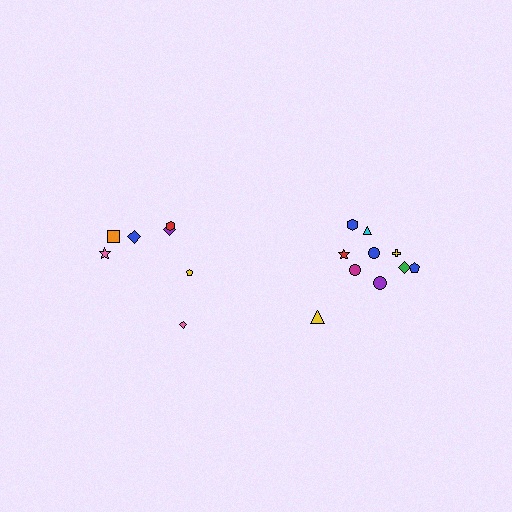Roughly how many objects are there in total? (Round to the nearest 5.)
Roughly 15 objects in total.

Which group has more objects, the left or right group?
The right group.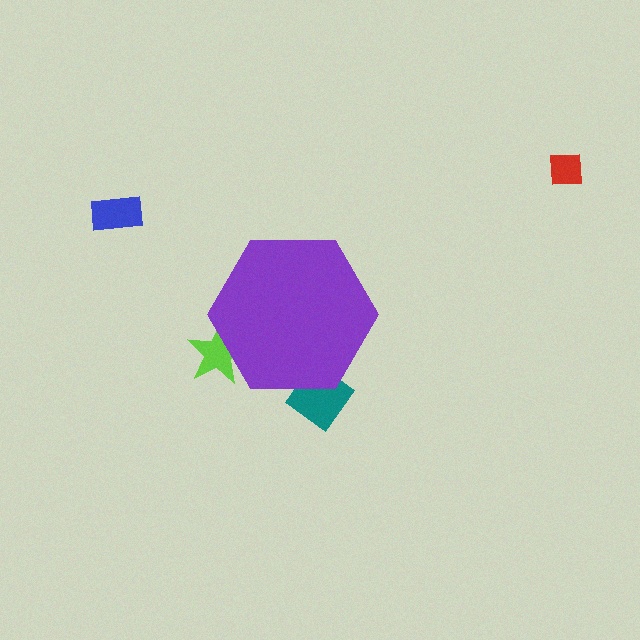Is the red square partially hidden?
No, the red square is fully visible.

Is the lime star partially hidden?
Yes, the lime star is partially hidden behind the purple hexagon.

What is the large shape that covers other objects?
A purple hexagon.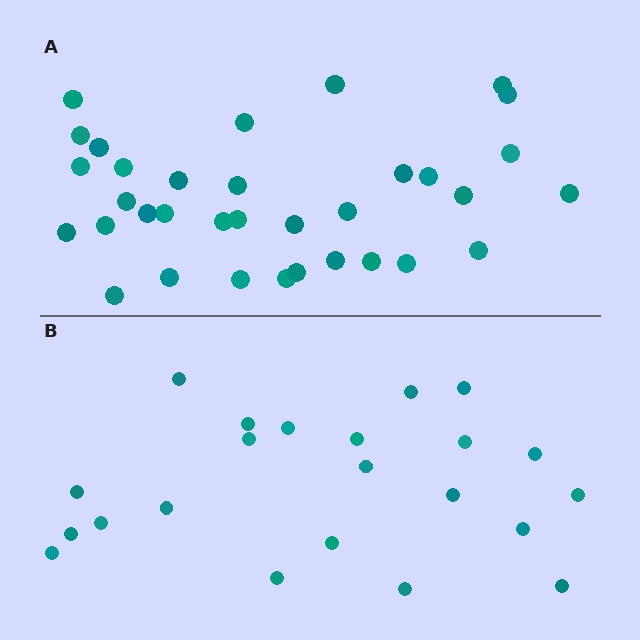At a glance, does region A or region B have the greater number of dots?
Region A (the top region) has more dots.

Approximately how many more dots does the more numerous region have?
Region A has roughly 12 or so more dots than region B.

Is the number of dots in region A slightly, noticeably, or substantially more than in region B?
Region A has substantially more. The ratio is roughly 1.5 to 1.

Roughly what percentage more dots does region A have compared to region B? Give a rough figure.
About 55% more.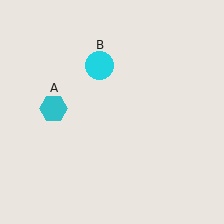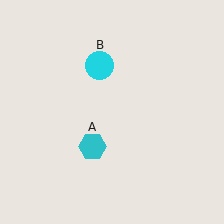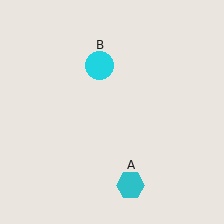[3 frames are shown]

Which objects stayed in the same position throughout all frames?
Cyan circle (object B) remained stationary.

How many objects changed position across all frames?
1 object changed position: cyan hexagon (object A).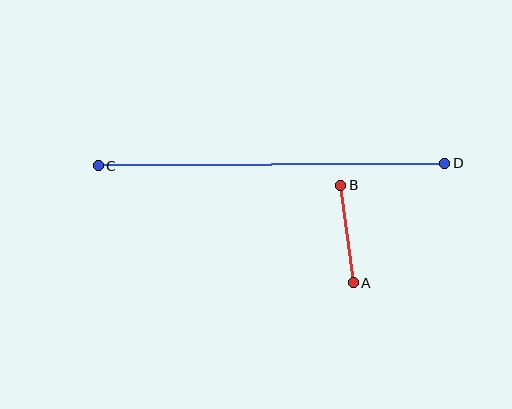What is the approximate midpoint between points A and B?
The midpoint is at approximately (347, 234) pixels.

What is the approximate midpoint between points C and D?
The midpoint is at approximately (271, 165) pixels.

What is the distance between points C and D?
The distance is approximately 347 pixels.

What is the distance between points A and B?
The distance is approximately 99 pixels.